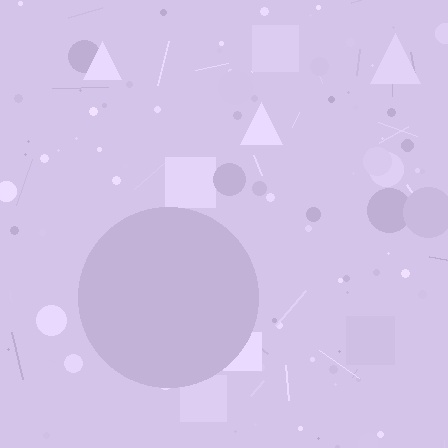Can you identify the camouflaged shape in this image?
The camouflaged shape is a circle.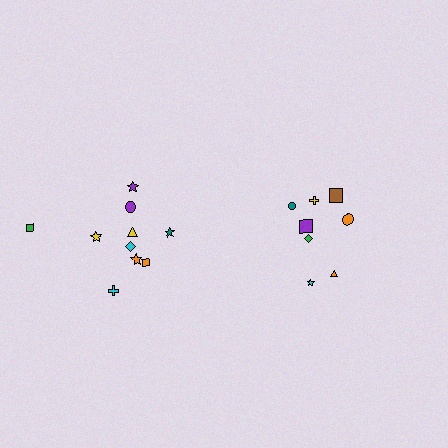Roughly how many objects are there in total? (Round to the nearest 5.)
Roughly 20 objects in total.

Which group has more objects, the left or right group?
The left group.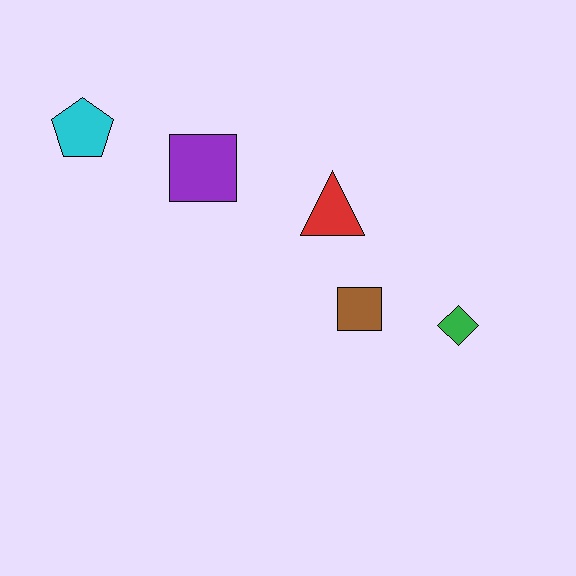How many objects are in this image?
There are 5 objects.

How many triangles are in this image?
There is 1 triangle.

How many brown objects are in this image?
There is 1 brown object.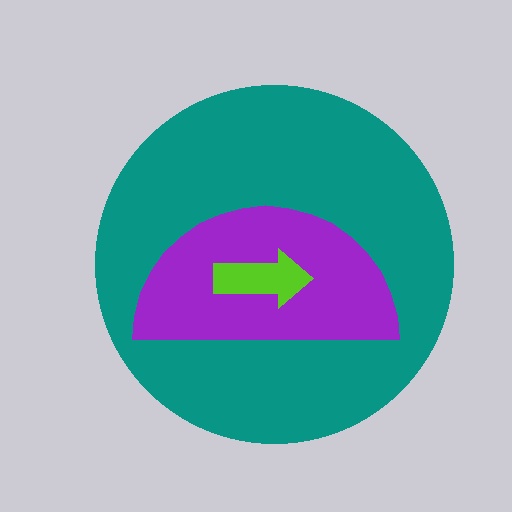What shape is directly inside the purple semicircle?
The lime arrow.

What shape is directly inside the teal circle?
The purple semicircle.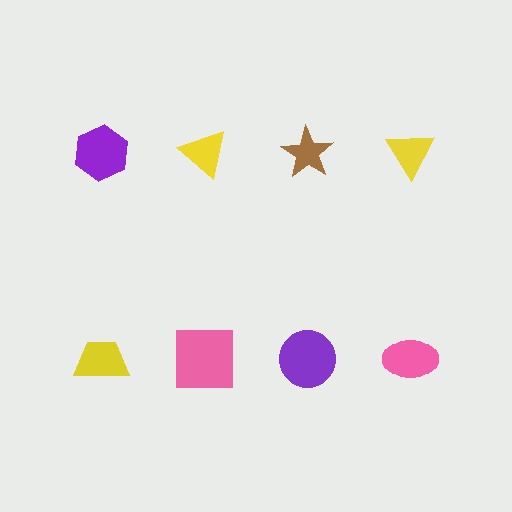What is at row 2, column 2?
A pink square.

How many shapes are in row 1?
4 shapes.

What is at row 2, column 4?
A pink ellipse.